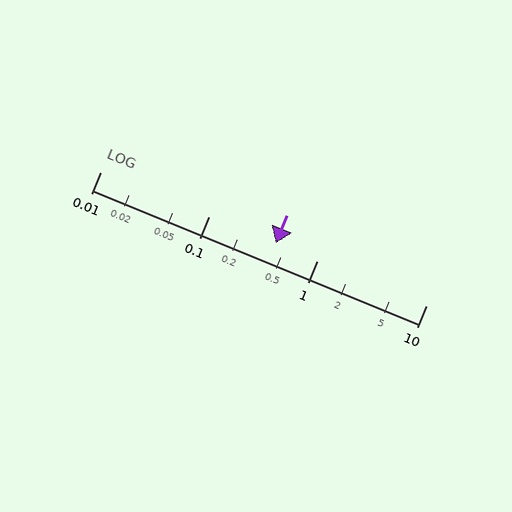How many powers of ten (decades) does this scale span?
The scale spans 3 decades, from 0.01 to 10.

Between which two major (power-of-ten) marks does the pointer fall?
The pointer is between 0.1 and 1.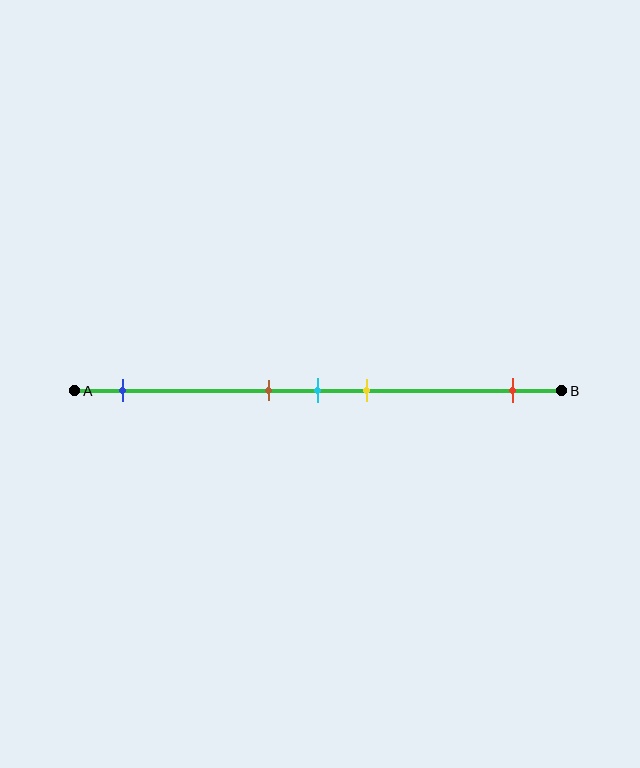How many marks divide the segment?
There are 5 marks dividing the segment.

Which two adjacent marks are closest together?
The brown and cyan marks are the closest adjacent pair.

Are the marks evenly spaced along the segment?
No, the marks are not evenly spaced.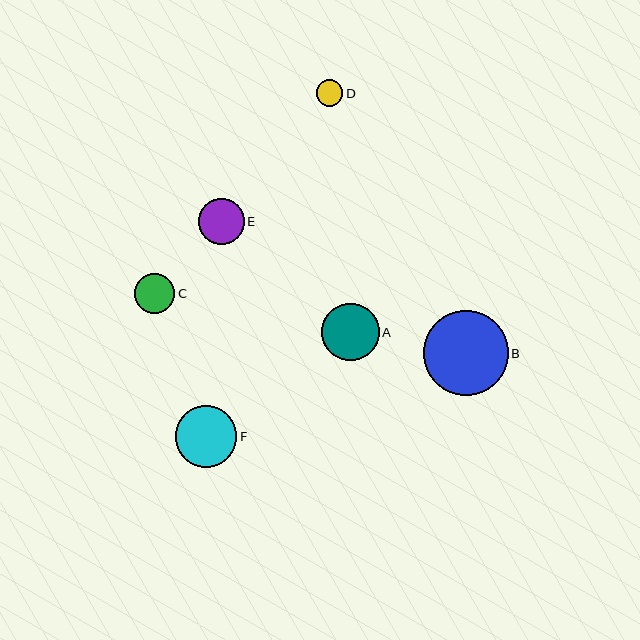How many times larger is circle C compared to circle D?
Circle C is approximately 1.5 times the size of circle D.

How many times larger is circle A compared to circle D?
Circle A is approximately 2.2 times the size of circle D.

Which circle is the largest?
Circle B is the largest with a size of approximately 85 pixels.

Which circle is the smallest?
Circle D is the smallest with a size of approximately 27 pixels.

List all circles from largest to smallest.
From largest to smallest: B, F, A, E, C, D.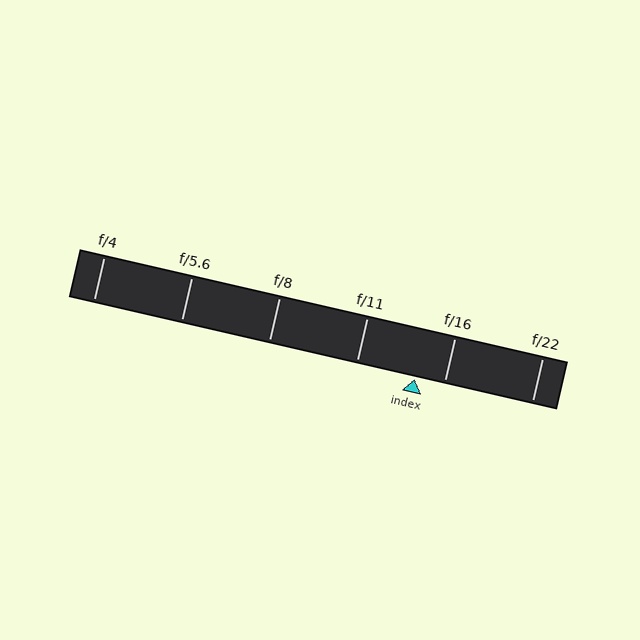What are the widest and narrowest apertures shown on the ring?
The widest aperture shown is f/4 and the narrowest is f/22.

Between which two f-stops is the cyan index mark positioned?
The index mark is between f/11 and f/16.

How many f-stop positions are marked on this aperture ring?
There are 6 f-stop positions marked.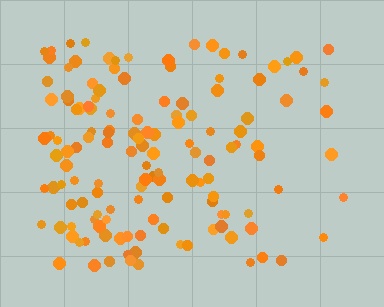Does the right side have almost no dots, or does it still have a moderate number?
Still a moderate number, just noticeably fewer than the left.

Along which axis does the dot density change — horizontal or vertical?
Horizontal.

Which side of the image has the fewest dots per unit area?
The right.